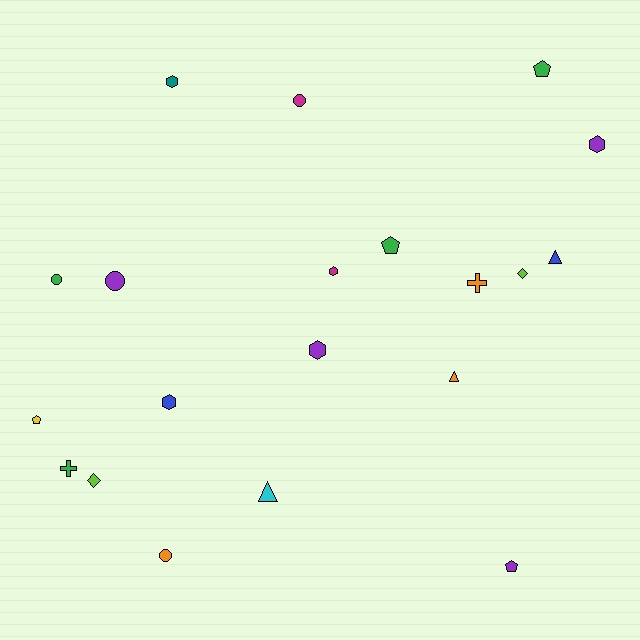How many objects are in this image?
There are 20 objects.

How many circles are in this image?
There are 4 circles.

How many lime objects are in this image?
There are 2 lime objects.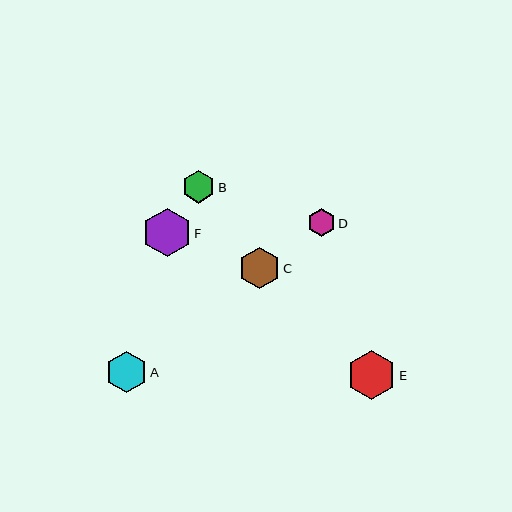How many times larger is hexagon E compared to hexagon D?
Hexagon E is approximately 1.7 times the size of hexagon D.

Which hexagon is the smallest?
Hexagon D is the smallest with a size of approximately 28 pixels.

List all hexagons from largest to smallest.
From largest to smallest: F, E, A, C, B, D.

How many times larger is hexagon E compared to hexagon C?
Hexagon E is approximately 1.2 times the size of hexagon C.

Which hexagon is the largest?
Hexagon F is the largest with a size of approximately 49 pixels.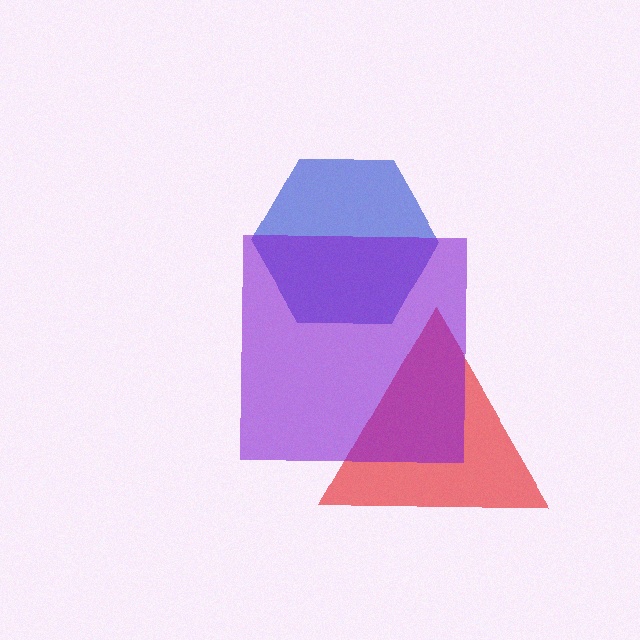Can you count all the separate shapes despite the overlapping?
Yes, there are 3 separate shapes.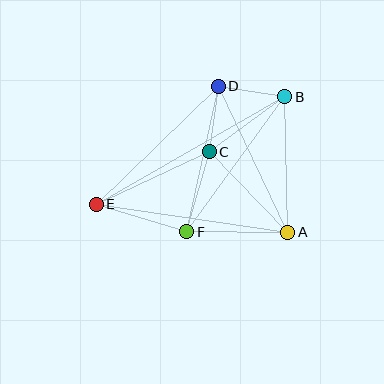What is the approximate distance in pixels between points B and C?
The distance between B and C is approximately 93 pixels.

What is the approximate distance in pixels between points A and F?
The distance between A and F is approximately 101 pixels.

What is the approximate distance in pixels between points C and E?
The distance between C and E is approximately 124 pixels.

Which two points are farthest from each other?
Points B and E are farthest from each other.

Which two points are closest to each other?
Points C and D are closest to each other.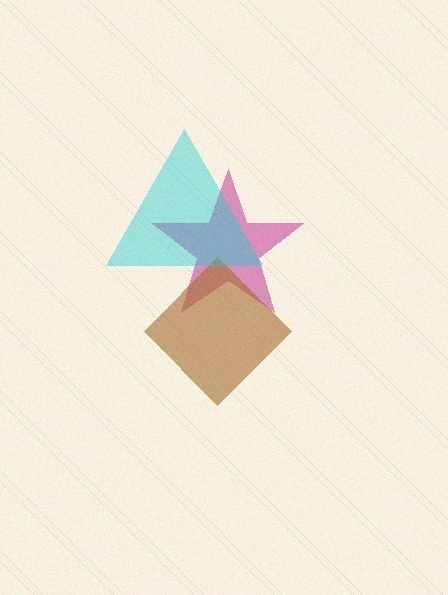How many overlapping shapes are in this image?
There are 3 overlapping shapes in the image.